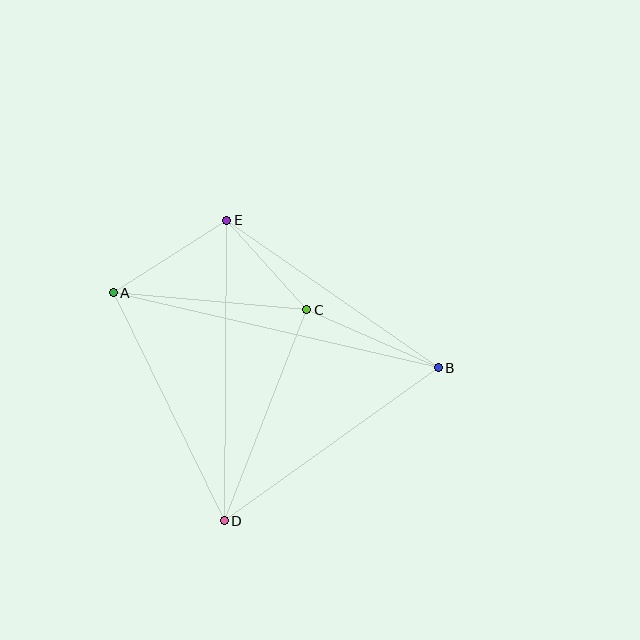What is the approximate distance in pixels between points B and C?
The distance between B and C is approximately 144 pixels.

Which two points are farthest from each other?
Points A and B are farthest from each other.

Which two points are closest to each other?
Points C and E are closest to each other.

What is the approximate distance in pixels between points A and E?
The distance between A and E is approximately 135 pixels.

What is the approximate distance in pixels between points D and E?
The distance between D and E is approximately 301 pixels.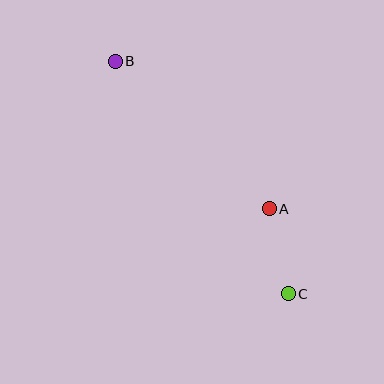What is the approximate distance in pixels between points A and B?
The distance between A and B is approximately 213 pixels.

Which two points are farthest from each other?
Points B and C are farthest from each other.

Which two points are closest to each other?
Points A and C are closest to each other.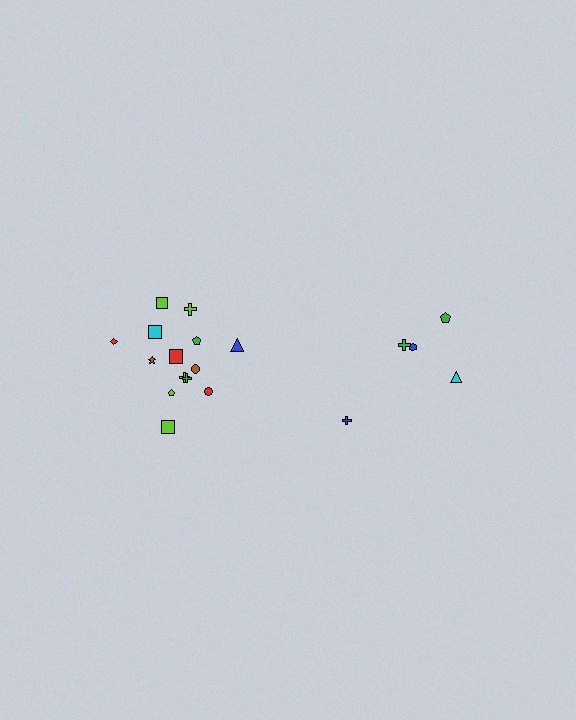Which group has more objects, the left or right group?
The left group.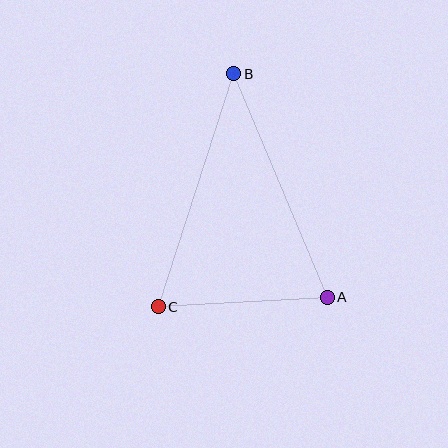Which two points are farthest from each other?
Points B and C are farthest from each other.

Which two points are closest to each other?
Points A and C are closest to each other.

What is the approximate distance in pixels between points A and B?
The distance between A and B is approximately 242 pixels.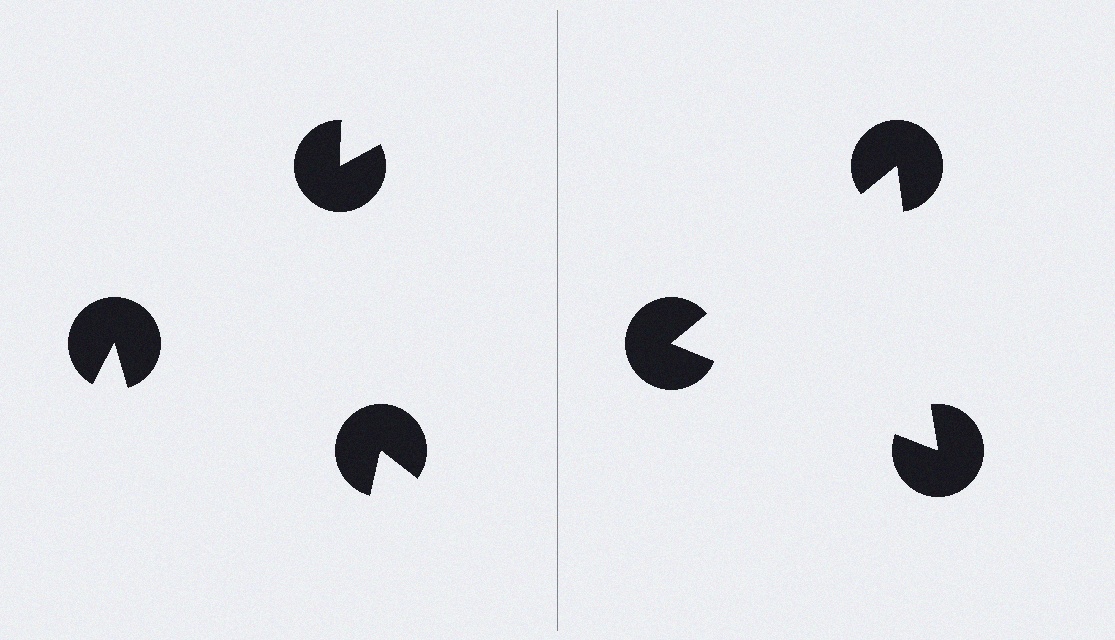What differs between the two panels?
The pac-man discs are positioned identically on both sides; only the wedge orientations differ. On the right they align to a triangle; on the left they are misaligned.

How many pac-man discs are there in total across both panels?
6 — 3 on each side.